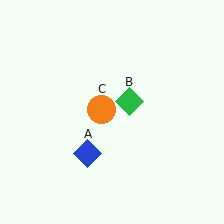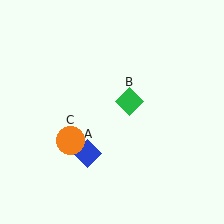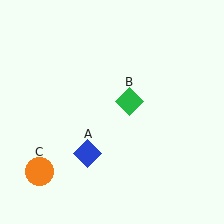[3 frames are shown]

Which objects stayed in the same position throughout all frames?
Blue diamond (object A) and green diamond (object B) remained stationary.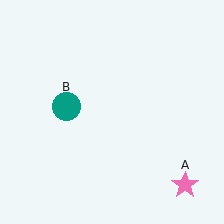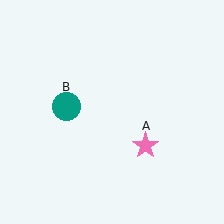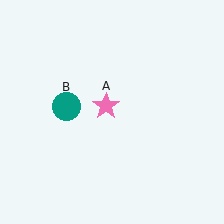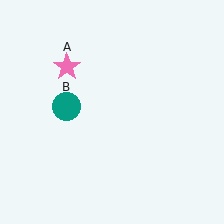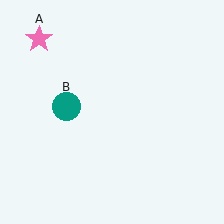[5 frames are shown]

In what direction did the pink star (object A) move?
The pink star (object A) moved up and to the left.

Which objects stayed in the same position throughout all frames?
Teal circle (object B) remained stationary.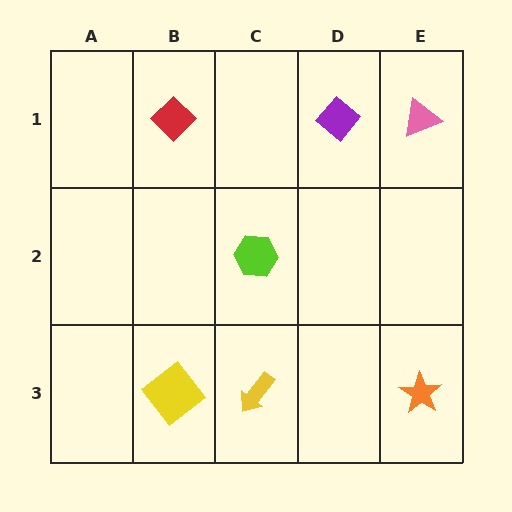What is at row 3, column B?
A yellow diamond.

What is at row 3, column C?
A yellow arrow.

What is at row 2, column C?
A lime hexagon.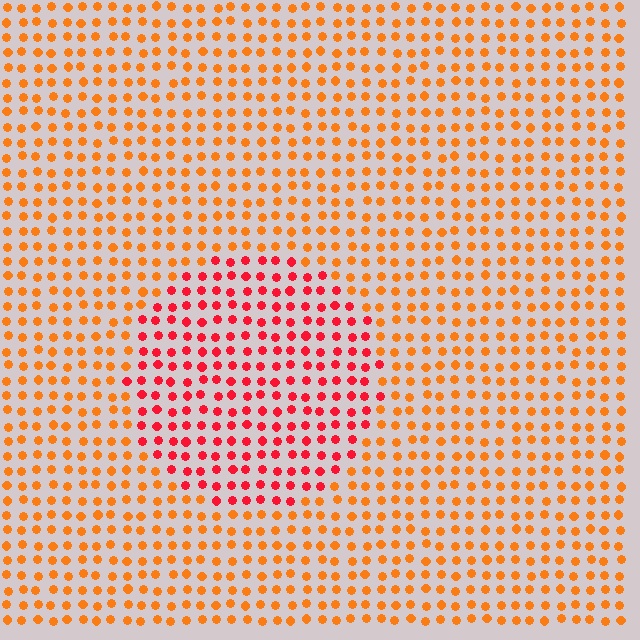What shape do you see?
I see a circle.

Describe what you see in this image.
The image is filled with small orange elements in a uniform arrangement. A circle-shaped region is visible where the elements are tinted to a slightly different hue, forming a subtle color boundary.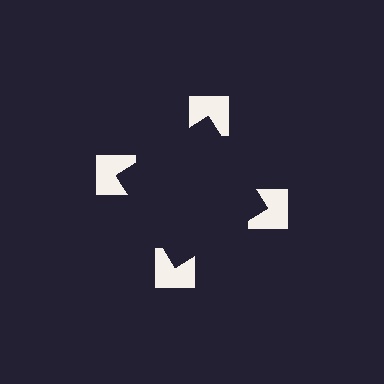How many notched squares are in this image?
There are 4 — one at each vertex of the illusory square.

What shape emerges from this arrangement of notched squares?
An illusory square — its edges are inferred from the aligned wedge cuts in the notched squares, not physically drawn.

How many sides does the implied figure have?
4 sides.